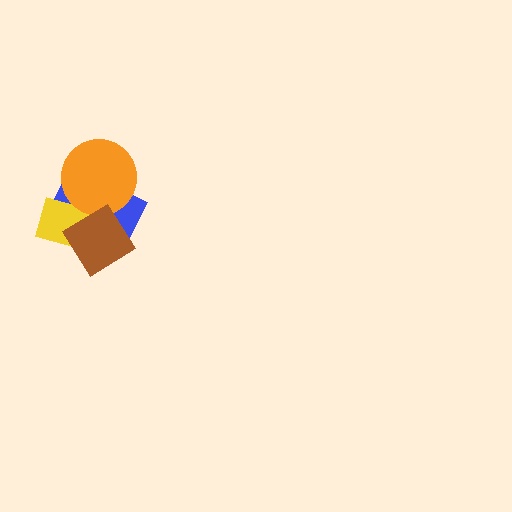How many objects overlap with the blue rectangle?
3 objects overlap with the blue rectangle.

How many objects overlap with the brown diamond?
2 objects overlap with the brown diamond.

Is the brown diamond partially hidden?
No, no other shape covers it.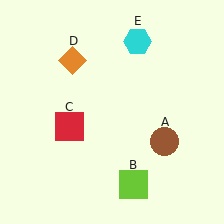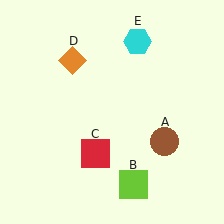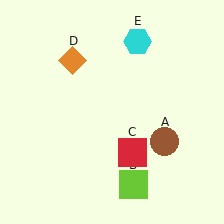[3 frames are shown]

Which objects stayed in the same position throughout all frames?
Brown circle (object A) and lime square (object B) and orange diamond (object D) and cyan hexagon (object E) remained stationary.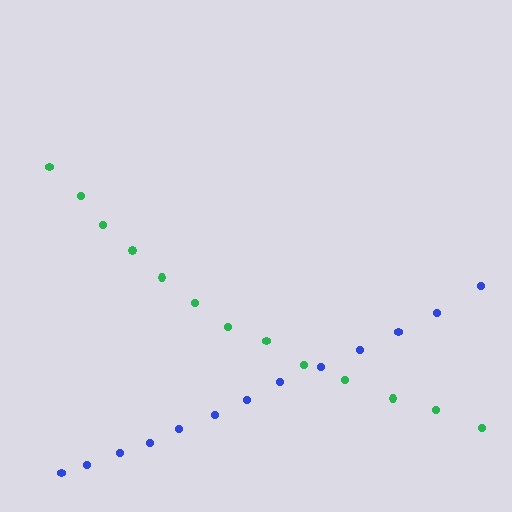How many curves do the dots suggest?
There are 2 distinct paths.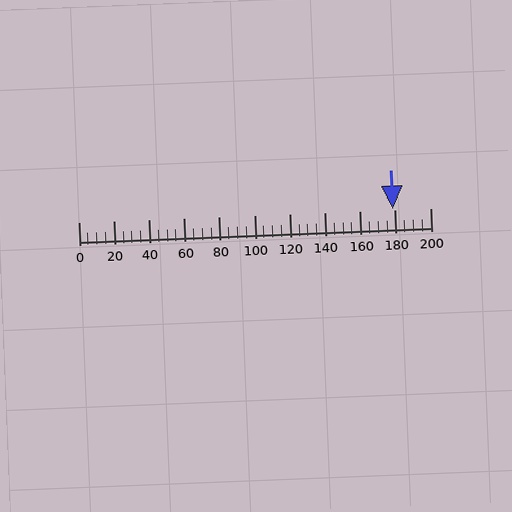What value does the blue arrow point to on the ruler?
The blue arrow points to approximately 179.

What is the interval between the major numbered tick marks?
The major tick marks are spaced 20 units apart.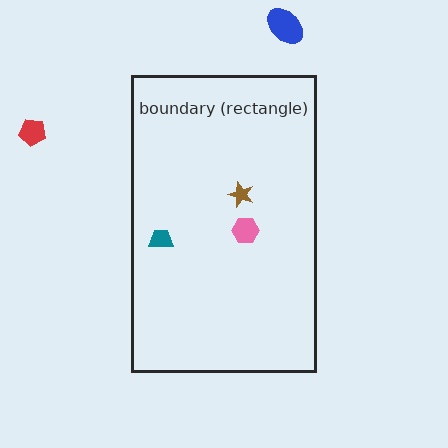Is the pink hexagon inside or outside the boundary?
Inside.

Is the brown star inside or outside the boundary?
Inside.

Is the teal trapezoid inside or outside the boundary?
Inside.